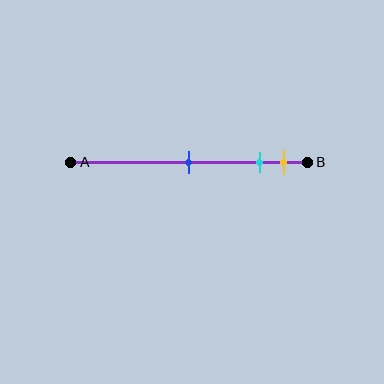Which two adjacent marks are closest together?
The cyan and yellow marks are the closest adjacent pair.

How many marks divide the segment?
There are 3 marks dividing the segment.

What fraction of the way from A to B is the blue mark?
The blue mark is approximately 50% (0.5) of the way from A to B.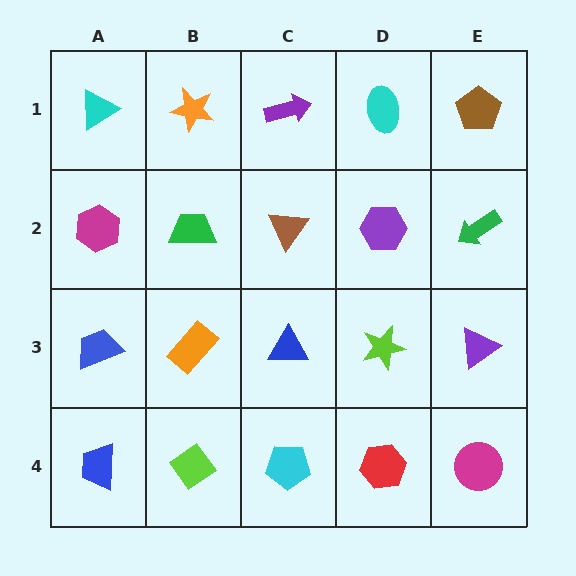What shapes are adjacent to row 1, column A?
A magenta hexagon (row 2, column A), an orange star (row 1, column B).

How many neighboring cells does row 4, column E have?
2.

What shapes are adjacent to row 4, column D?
A lime star (row 3, column D), a cyan pentagon (row 4, column C), a magenta circle (row 4, column E).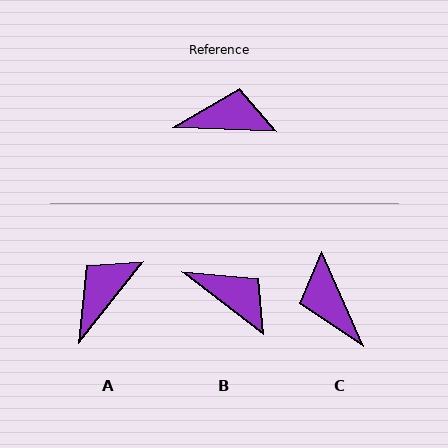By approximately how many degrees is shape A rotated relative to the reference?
Approximately 54 degrees counter-clockwise.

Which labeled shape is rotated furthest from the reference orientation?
C, about 116 degrees away.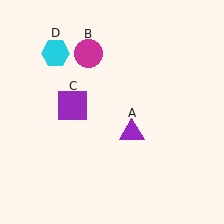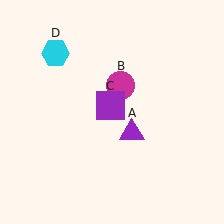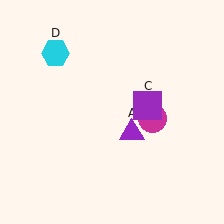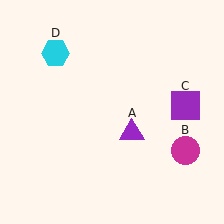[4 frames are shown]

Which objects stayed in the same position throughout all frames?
Purple triangle (object A) and cyan hexagon (object D) remained stationary.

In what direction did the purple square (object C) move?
The purple square (object C) moved right.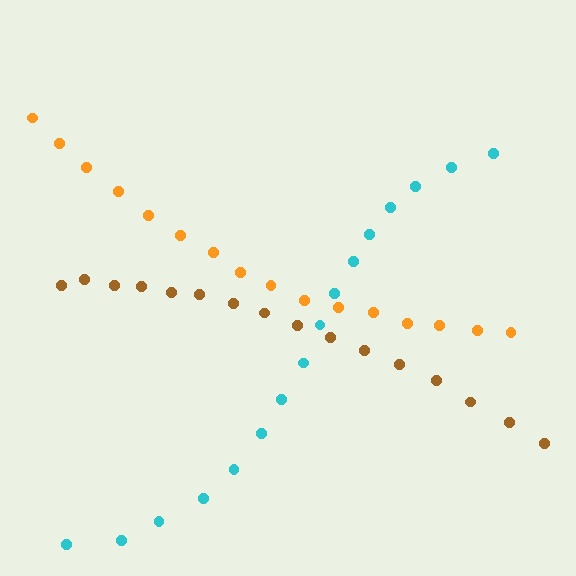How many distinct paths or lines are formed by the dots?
There are 3 distinct paths.